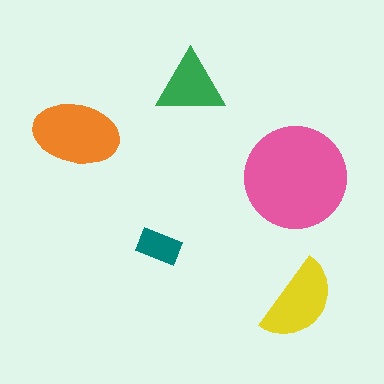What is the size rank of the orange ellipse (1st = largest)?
2nd.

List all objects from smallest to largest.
The teal rectangle, the green triangle, the yellow semicircle, the orange ellipse, the pink circle.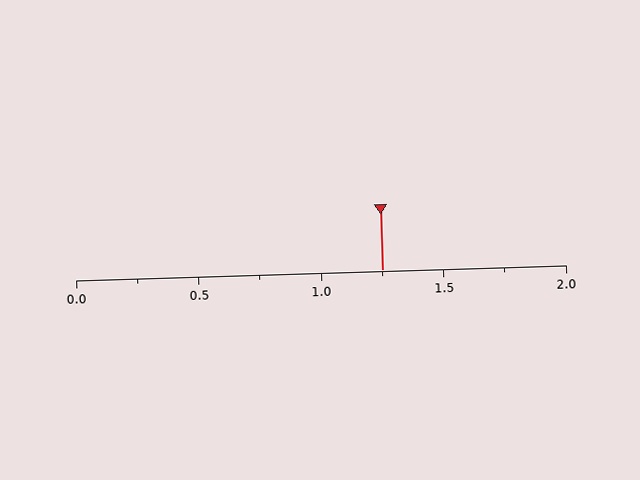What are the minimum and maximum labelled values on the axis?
The axis runs from 0.0 to 2.0.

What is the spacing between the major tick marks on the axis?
The major ticks are spaced 0.5 apart.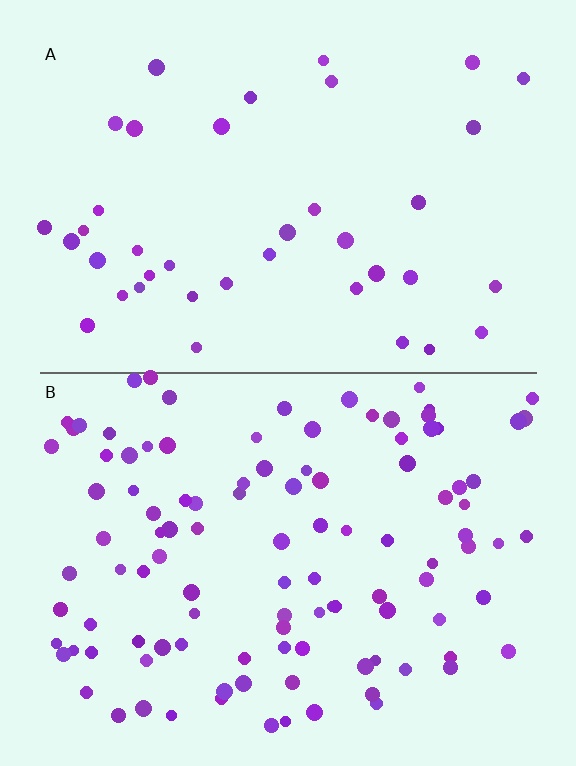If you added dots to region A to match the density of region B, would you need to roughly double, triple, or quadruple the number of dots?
Approximately triple.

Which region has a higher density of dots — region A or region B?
B (the bottom).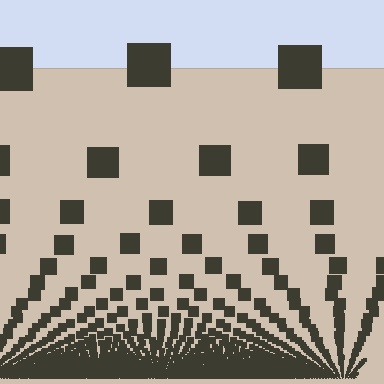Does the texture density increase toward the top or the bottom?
Density increases toward the bottom.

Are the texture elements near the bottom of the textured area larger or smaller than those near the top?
Smaller. The gradient is inverted — elements near the bottom are smaller and denser.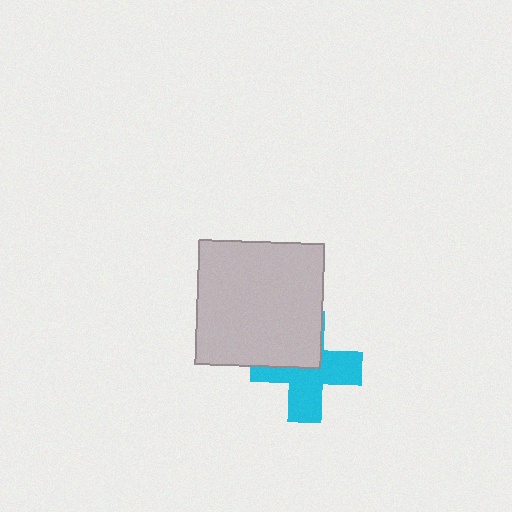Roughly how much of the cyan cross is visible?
About half of it is visible (roughly 59%).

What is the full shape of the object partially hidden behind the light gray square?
The partially hidden object is a cyan cross.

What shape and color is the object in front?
The object in front is a light gray square.